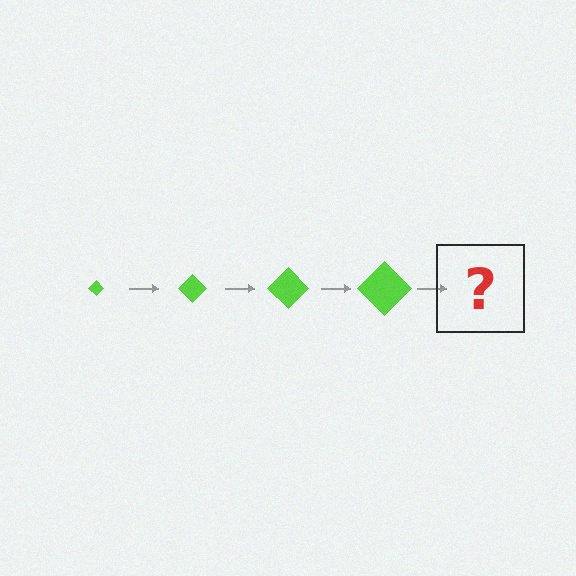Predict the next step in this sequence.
The next step is a lime diamond, larger than the previous one.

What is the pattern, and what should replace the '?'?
The pattern is that the diamond gets progressively larger each step. The '?' should be a lime diamond, larger than the previous one.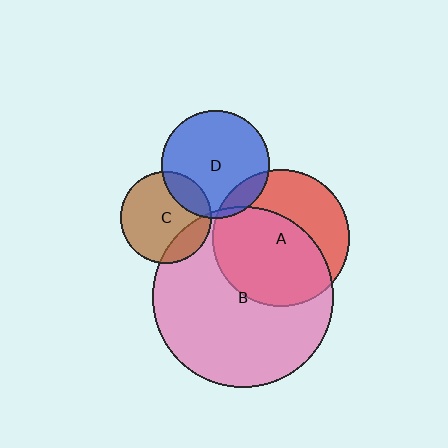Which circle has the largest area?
Circle B (pink).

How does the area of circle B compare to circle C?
Approximately 3.9 times.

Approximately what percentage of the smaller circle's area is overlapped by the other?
Approximately 60%.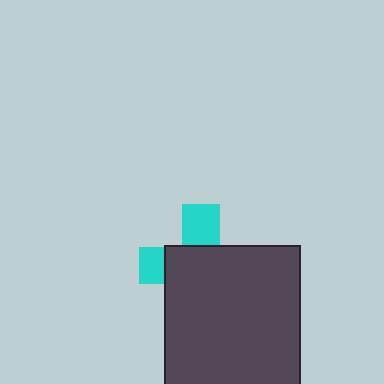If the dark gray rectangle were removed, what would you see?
You would see the complete cyan cross.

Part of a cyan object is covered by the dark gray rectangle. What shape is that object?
It is a cross.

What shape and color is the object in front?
The object in front is a dark gray rectangle.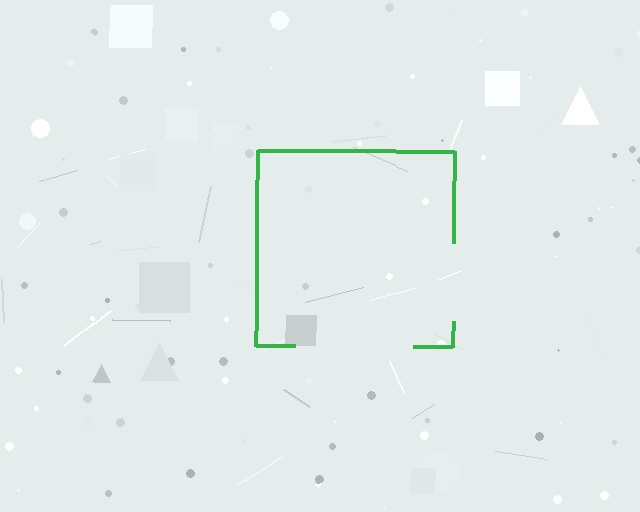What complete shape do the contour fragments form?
The contour fragments form a square.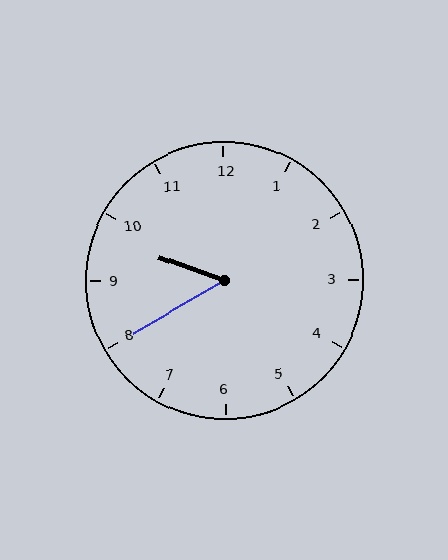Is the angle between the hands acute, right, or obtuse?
It is acute.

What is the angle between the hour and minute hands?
Approximately 50 degrees.